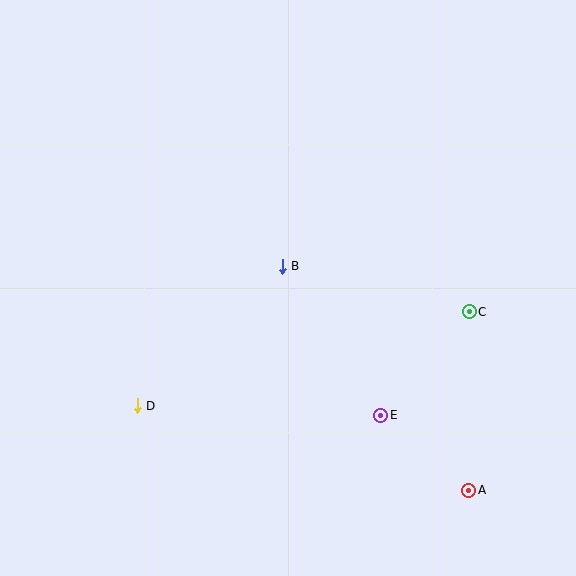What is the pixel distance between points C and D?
The distance between C and D is 345 pixels.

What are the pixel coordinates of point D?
Point D is at (137, 406).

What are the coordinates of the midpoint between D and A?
The midpoint between D and A is at (303, 448).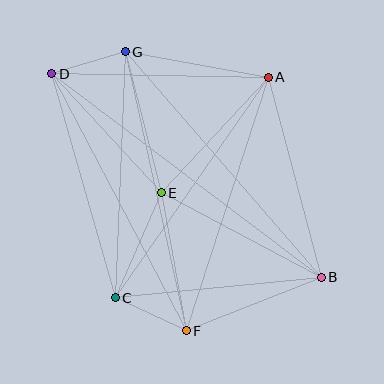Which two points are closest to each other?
Points D and G are closest to each other.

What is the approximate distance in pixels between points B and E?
The distance between B and E is approximately 181 pixels.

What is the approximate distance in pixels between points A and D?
The distance between A and D is approximately 217 pixels.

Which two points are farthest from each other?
Points B and D are farthest from each other.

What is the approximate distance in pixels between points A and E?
The distance between A and E is approximately 157 pixels.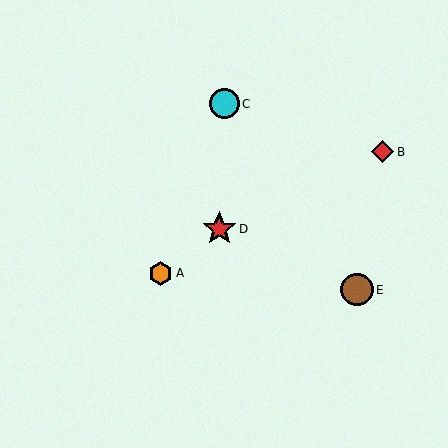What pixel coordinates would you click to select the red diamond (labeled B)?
Click at (383, 152) to select the red diamond B.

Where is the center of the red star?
The center of the red star is at (219, 229).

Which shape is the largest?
The red star (labeled D) is the largest.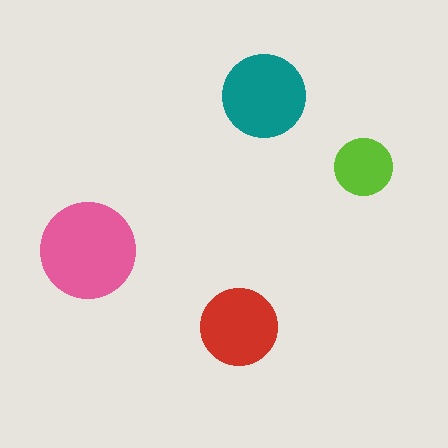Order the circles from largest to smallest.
the pink one, the teal one, the red one, the lime one.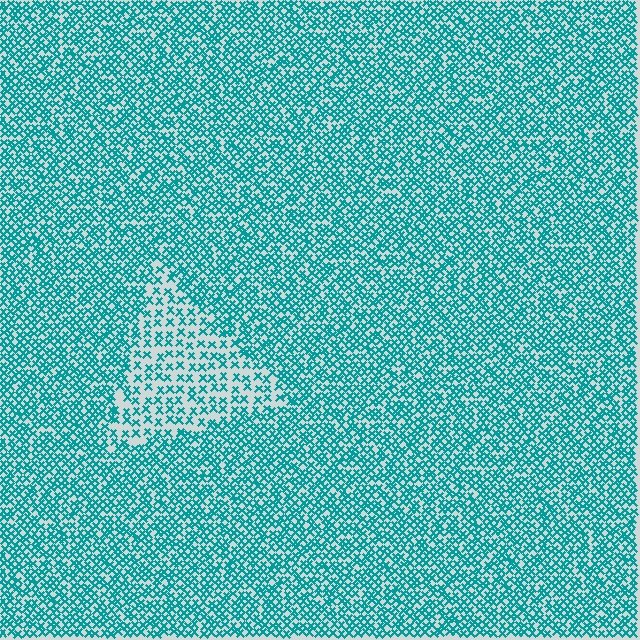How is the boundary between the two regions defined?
The boundary is defined by a change in element density (approximately 2.0x ratio). All elements are the same color, size, and shape.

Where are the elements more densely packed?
The elements are more densely packed outside the triangle boundary.